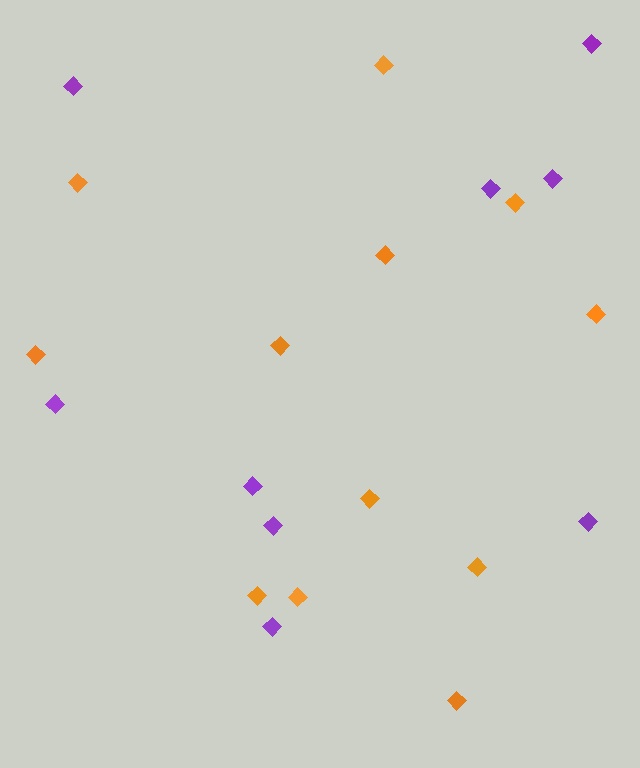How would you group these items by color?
There are 2 groups: one group of orange diamonds (12) and one group of purple diamonds (9).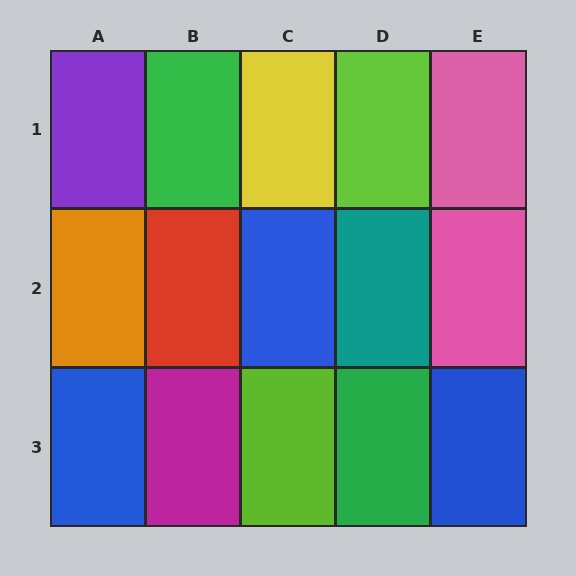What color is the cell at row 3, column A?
Blue.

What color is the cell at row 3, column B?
Magenta.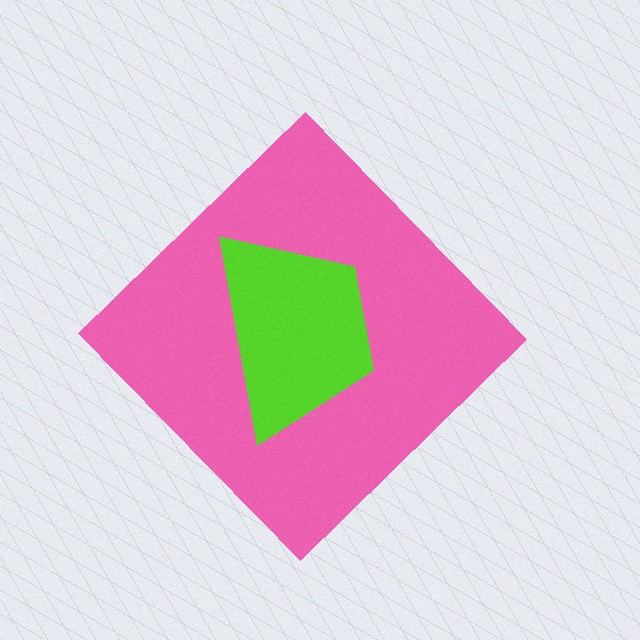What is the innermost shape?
The lime trapezoid.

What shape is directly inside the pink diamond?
The lime trapezoid.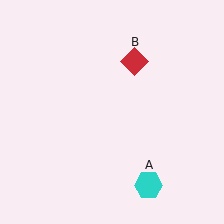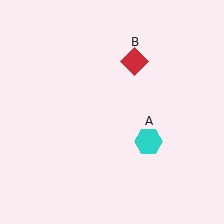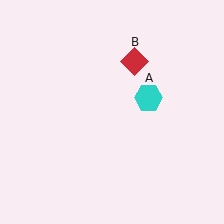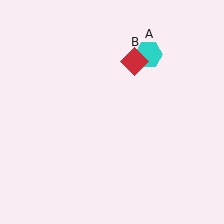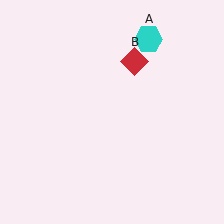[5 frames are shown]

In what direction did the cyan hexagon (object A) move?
The cyan hexagon (object A) moved up.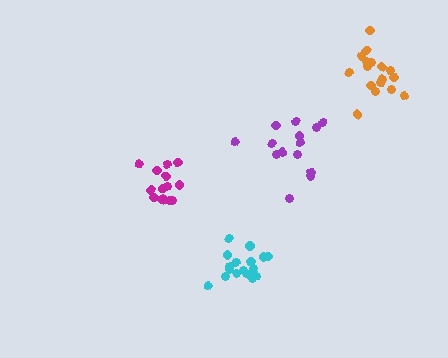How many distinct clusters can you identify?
There are 4 distinct clusters.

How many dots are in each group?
Group 1: 18 dots, Group 2: 17 dots, Group 3: 14 dots, Group 4: 14 dots (63 total).